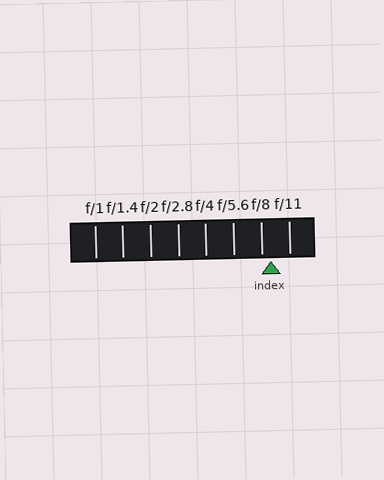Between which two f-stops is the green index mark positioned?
The index mark is between f/8 and f/11.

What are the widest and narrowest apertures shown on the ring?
The widest aperture shown is f/1 and the narrowest is f/11.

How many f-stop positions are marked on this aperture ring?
There are 8 f-stop positions marked.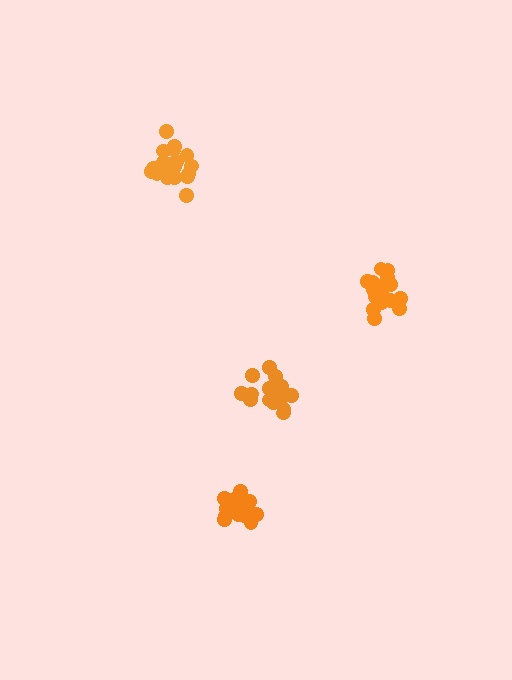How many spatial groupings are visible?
There are 4 spatial groupings.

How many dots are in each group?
Group 1: 19 dots, Group 2: 20 dots, Group 3: 21 dots, Group 4: 20 dots (80 total).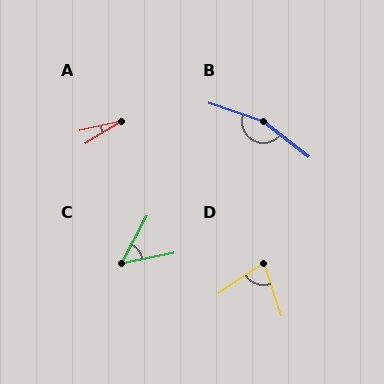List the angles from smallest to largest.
A (18°), C (51°), D (75°), B (161°).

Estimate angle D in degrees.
Approximately 75 degrees.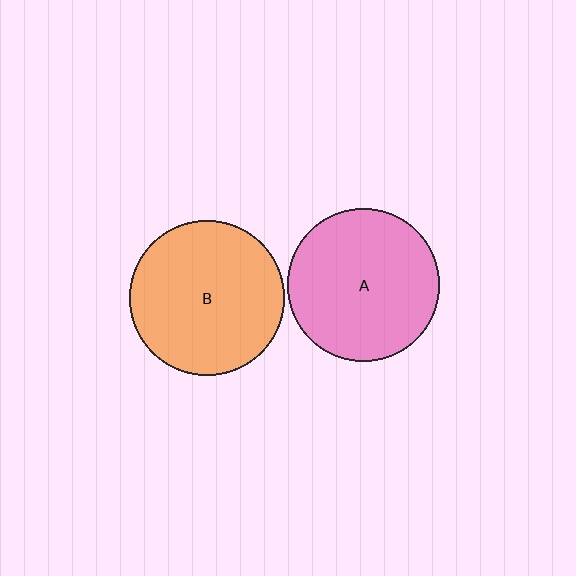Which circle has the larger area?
Circle B (orange).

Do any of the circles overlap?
No, none of the circles overlap.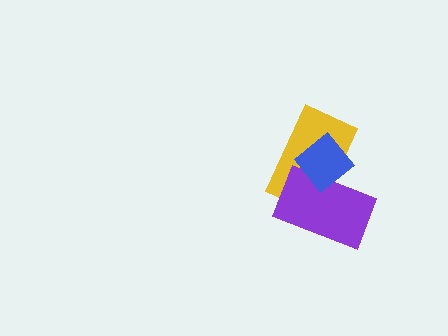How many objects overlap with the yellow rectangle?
2 objects overlap with the yellow rectangle.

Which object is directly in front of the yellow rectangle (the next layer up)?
The purple rectangle is directly in front of the yellow rectangle.